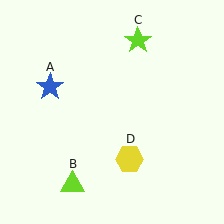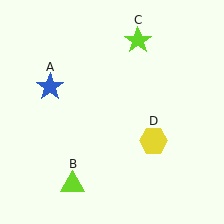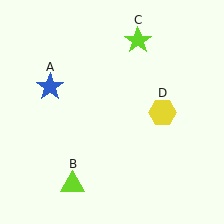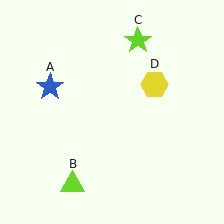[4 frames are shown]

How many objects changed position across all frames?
1 object changed position: yellow hexagon (object D).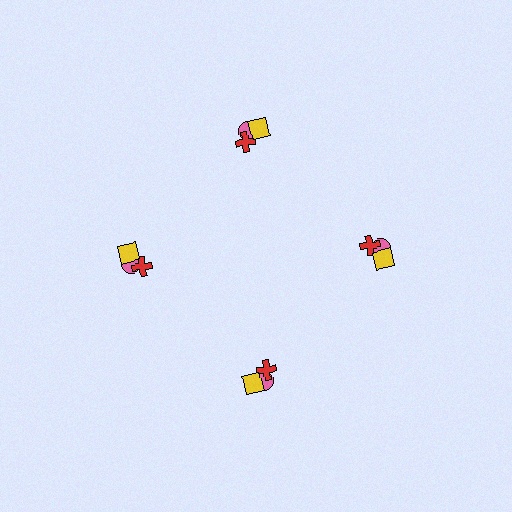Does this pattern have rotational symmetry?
Yes, this pattern has 4-fold rotational symmetry. It looks the same after rotating 90 degrees around the center.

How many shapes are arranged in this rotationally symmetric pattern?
There are 12 shapes, arranged in 4 groups of 3.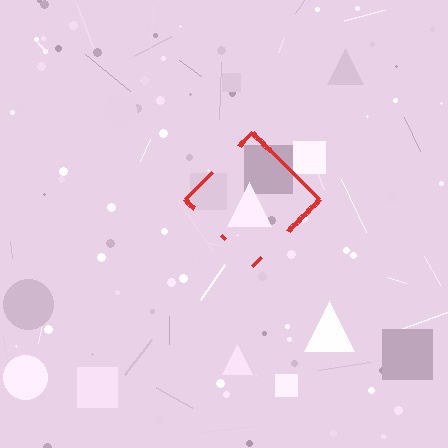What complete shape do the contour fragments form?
The contour fragments form a diamond.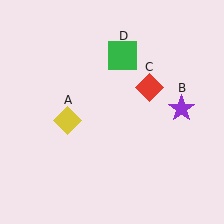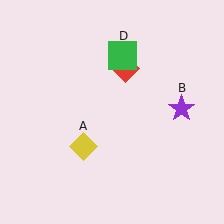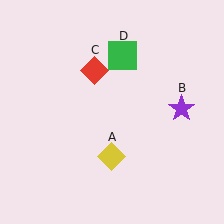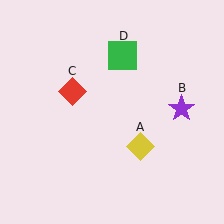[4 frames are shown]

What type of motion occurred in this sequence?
The yellow diamond (object A), red diamond (object C) rotated counterclockwise around the center of the scene.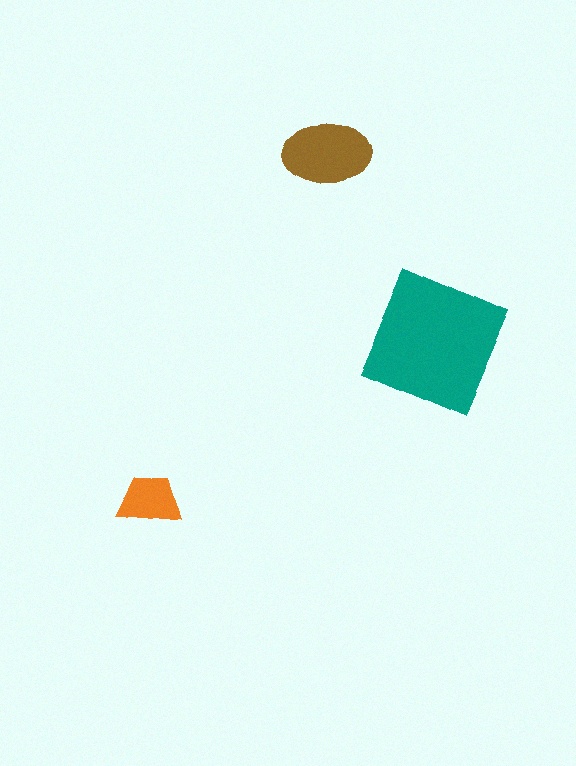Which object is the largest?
The teal square.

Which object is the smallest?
The orange trapezoid.